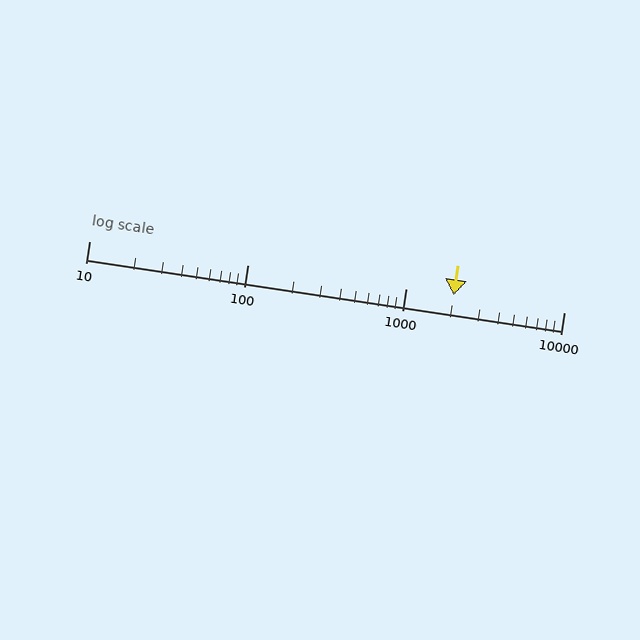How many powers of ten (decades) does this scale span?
The scale spans 3 decades, from 10 to 10000.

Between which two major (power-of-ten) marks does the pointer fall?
The pointer is between 1000 and 10000.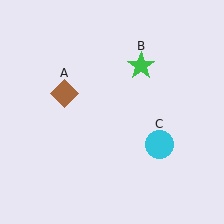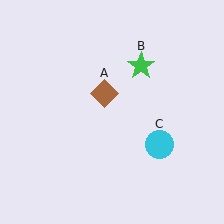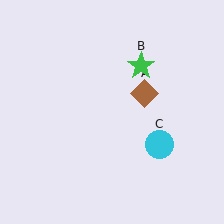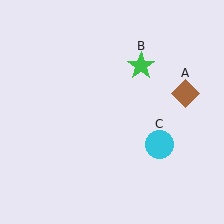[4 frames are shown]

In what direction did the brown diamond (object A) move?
The brown diamond (object A) moved right.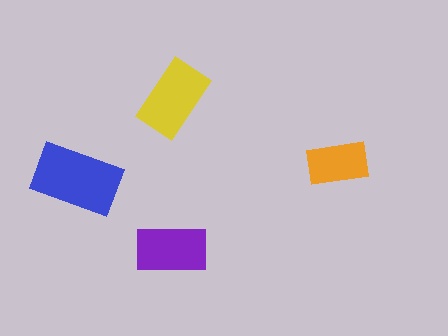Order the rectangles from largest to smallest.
the blue one, the yellow one, the purple one, the orange one.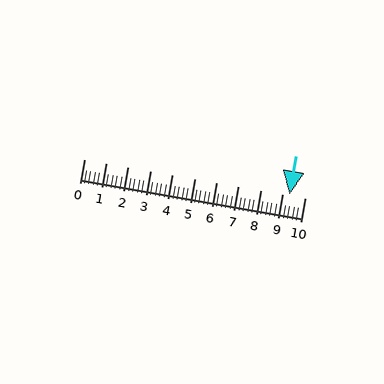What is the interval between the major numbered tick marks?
The major tick marks are spaced 1 units apart.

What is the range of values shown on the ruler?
The ruler shows values from 0 to 10.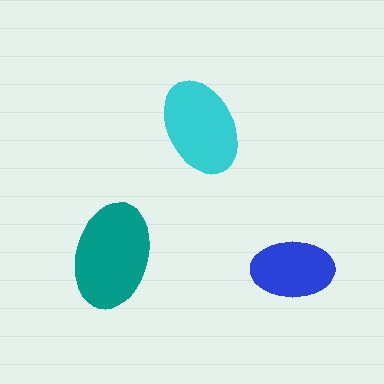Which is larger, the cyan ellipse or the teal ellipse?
The teal one.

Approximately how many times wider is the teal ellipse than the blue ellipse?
About 1.5 times wider.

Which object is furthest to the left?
The teal ellipse is leftmost.